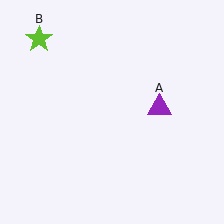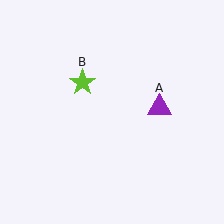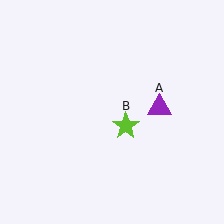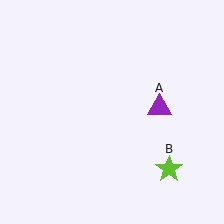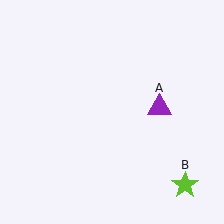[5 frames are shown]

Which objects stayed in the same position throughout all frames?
Purple triangle (object A) remained stationary.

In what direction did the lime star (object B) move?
The lime star (object B) moved down and to the right.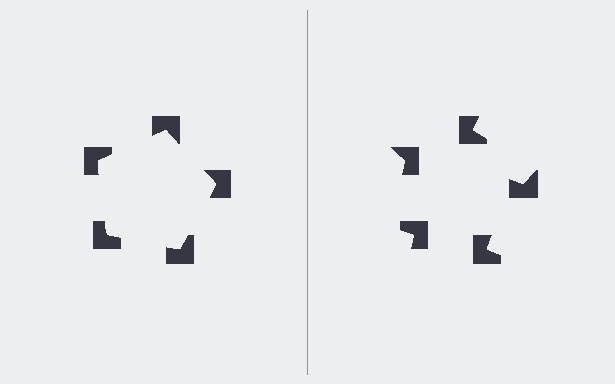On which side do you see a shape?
An illusory pentagon appears on the left side. On the right side the wedge cuts are rotated, so no coherent shape forms.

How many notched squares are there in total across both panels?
10 — 5 on each side.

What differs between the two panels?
The notched squares are positioned identically on both sides; only the wedge orientations differ. On the left they align to a pentagon; on the right they are misaligned.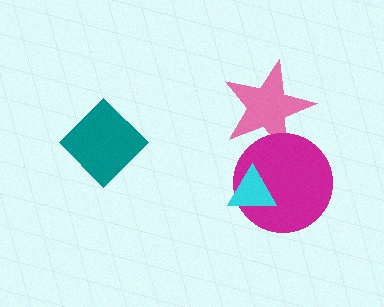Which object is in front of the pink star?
The magenta circle is in front of the pink star.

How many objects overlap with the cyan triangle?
1 object overlaps with the cyan triangle.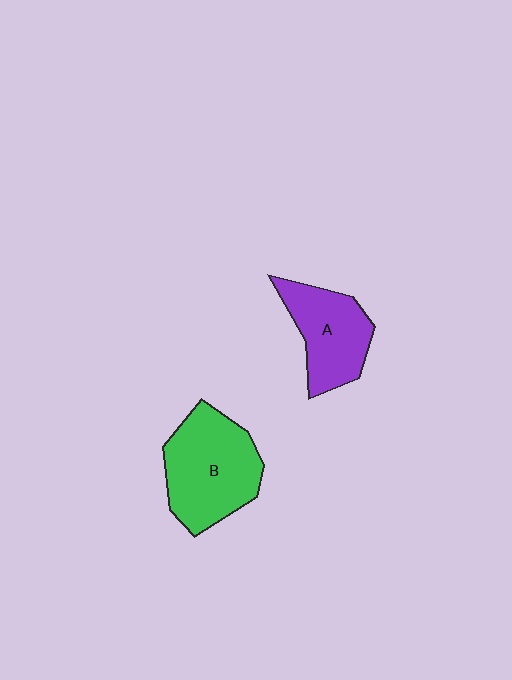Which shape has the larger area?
Shape B (green).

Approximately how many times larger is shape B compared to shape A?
Approximately 1.3 times.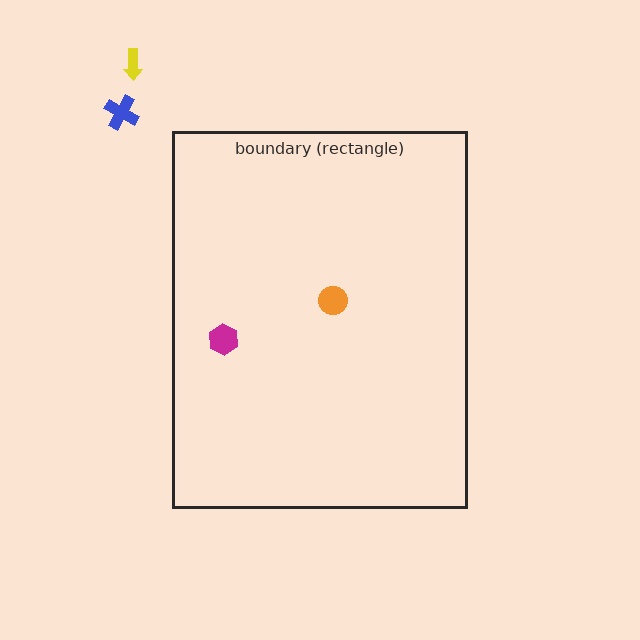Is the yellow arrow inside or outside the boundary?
Outside.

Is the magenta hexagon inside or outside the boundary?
Inside.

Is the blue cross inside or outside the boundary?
Outside.